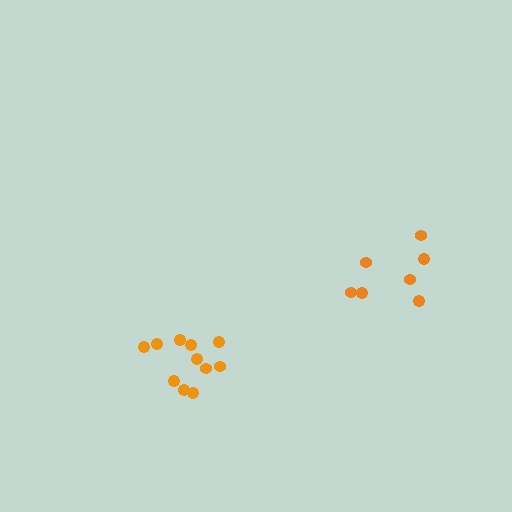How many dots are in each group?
Group 1: 7 dots, Group 2: 11 dots (18 total).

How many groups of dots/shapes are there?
There are 2 groups.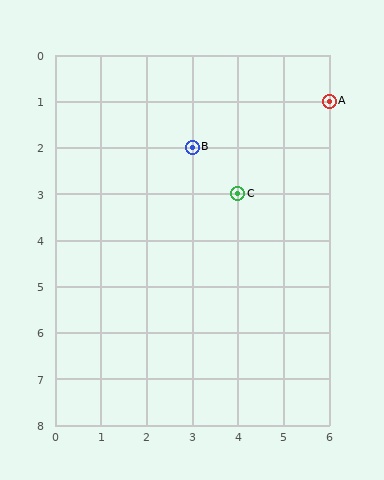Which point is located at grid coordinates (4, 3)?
Point C is at (4, 3).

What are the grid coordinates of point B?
Point B is at grid coordinates (3, 2).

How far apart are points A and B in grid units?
Points A and B are 3 columns and 1 row apart (about 3.2 grid units diagonally).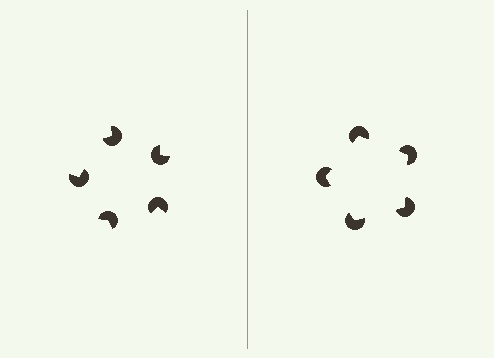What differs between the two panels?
The pac-man discs are positioned identically on both sides; only the wedge orientations differ. On the right they align to a pentagon; on the left they are misaligned.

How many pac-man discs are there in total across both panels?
10 — 5 on each side.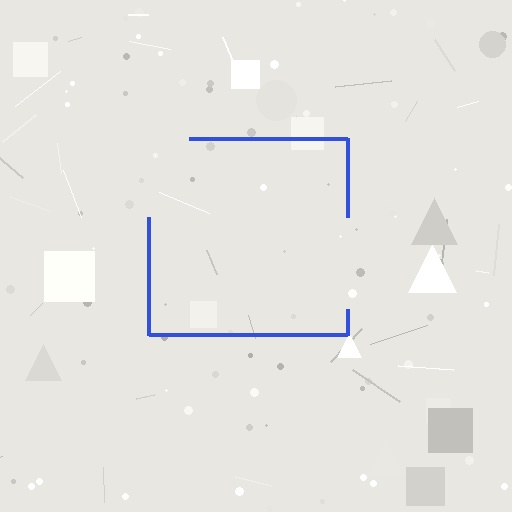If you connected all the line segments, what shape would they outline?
They would outline a square.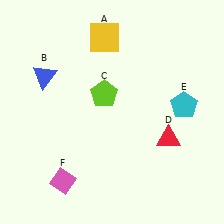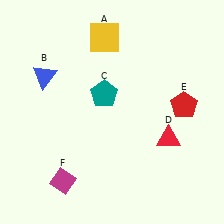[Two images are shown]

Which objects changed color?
C changed from lime to teal. E changed from cyan to red. F changed from pink to magenta.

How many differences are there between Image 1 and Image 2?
There are 3 differences between the two images.